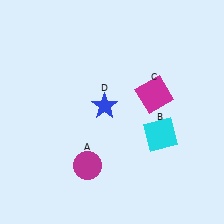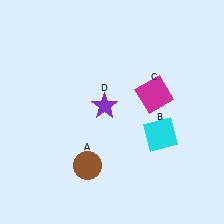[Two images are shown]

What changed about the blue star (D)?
In Image 1, D is blue. In Image 2, it changed to purple.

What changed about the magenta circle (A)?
In Image 1, A is magenta. In Image 2, it changed to brown.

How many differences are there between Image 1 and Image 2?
There are 2 differences between the two images.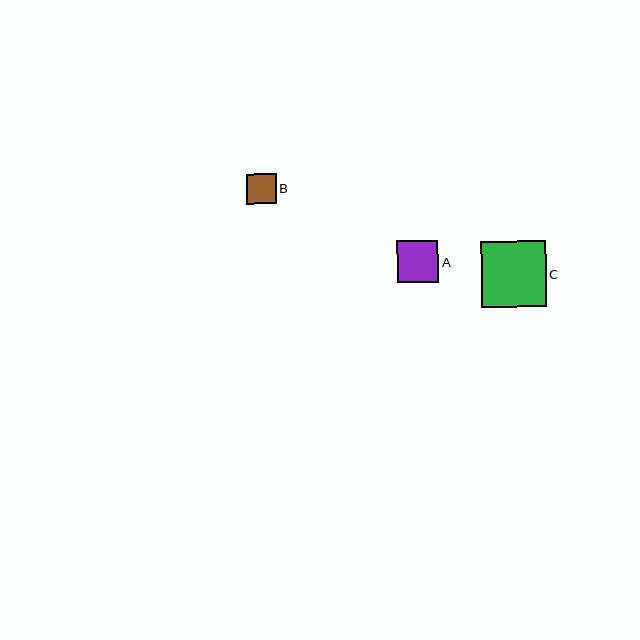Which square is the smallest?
Square B is the smallest with a size of approximately 30 pixels.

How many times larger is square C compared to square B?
Square C is approximately 2.2 times the size of square B.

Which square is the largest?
Square C is the largest with a size of approximately 65 pixels.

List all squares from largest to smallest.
From largest to smallest: C, A, B.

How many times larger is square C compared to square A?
Square C is approximately 1.6 times the size of square A.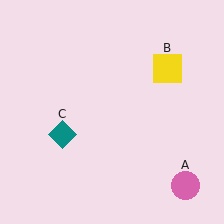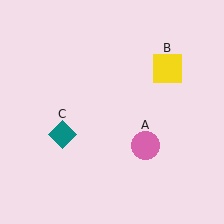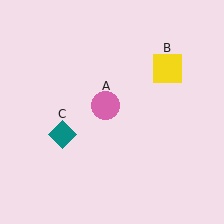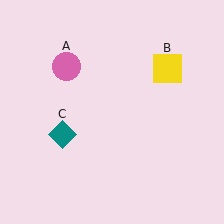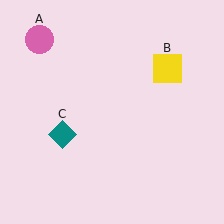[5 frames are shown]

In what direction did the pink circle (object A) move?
The pink circle (object A) moved up and to the left.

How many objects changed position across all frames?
1 object changed position: pink circle (object A).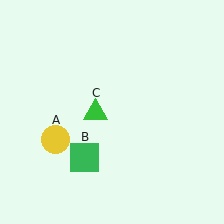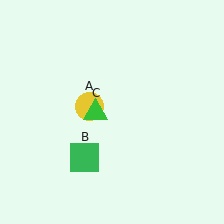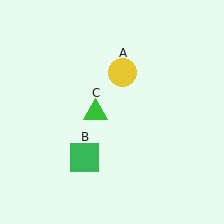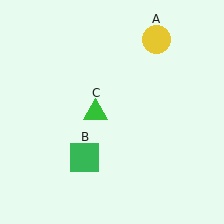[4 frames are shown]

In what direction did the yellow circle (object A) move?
The yellow circle (object A) moved up and to the right.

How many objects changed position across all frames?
1 object changed position: yellow circle (object A).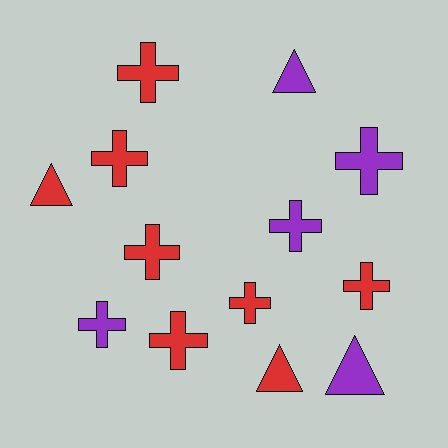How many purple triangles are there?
There are 2 purple triangles.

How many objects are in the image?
There are 13 objects.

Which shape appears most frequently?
Cross, with 9 objects.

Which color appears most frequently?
Red, with 8 objects.